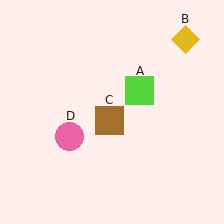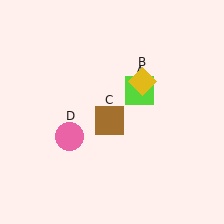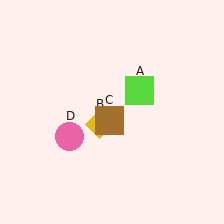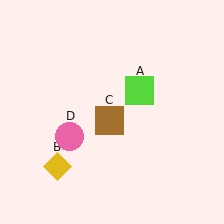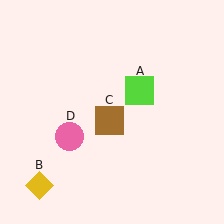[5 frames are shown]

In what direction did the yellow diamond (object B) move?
The yellow diamond (object B) moved down and to the left.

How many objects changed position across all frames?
1 object changed position: yellow diamond (object B).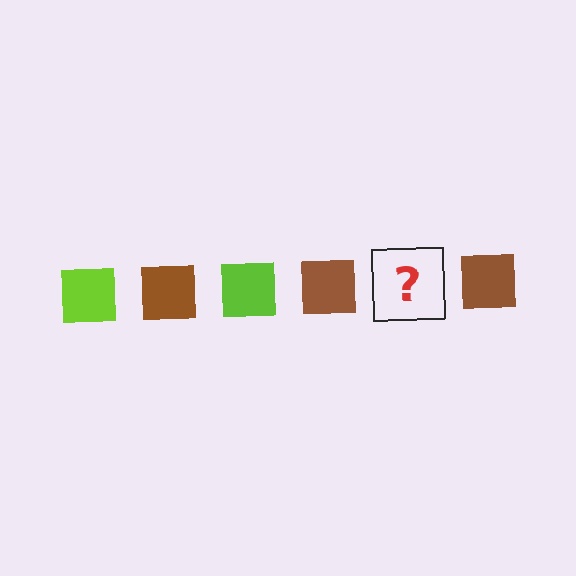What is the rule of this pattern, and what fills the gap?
The rule is that the pattern cycles through lime, brown squares. The gap should be filled with a lime square.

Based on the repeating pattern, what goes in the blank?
The blank should be a lime square.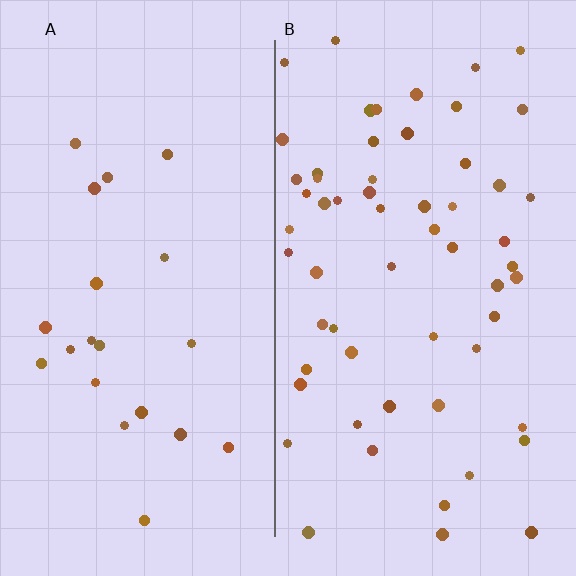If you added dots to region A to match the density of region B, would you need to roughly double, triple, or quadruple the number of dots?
Approximately triple.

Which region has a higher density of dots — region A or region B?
B (the right).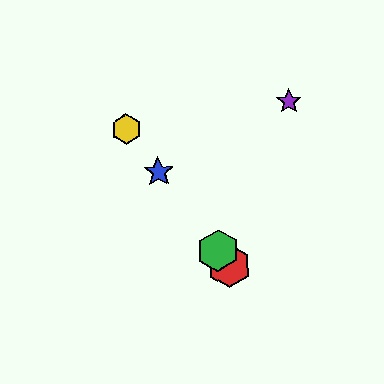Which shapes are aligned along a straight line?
The red hexagon, the blue star, the green hexagon, the yellow hexagon are aligned along a straight line.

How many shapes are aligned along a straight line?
4 shapes (the red hexagon, the blue star, the green hexagon, the yellow hexagon) are aligned along a straight line.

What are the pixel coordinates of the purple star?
The purple star is at (289, 102).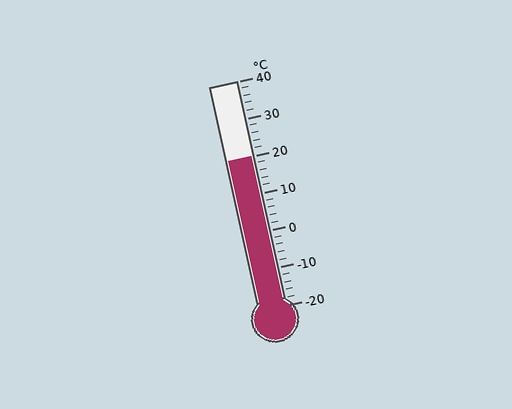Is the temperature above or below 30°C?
The temperature is below 30°C.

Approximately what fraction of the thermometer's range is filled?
The thermometer is filled to approximately 65% of its range.